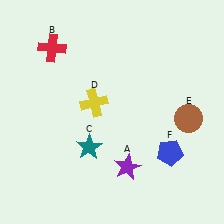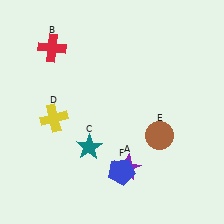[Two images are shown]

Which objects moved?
The objects that moved are: the yellow cross (D), the brown circle (E), the blue pentagon (F).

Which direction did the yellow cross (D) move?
The yellow cross (D) moved left.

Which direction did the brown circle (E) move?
The brown circle (E) moved left.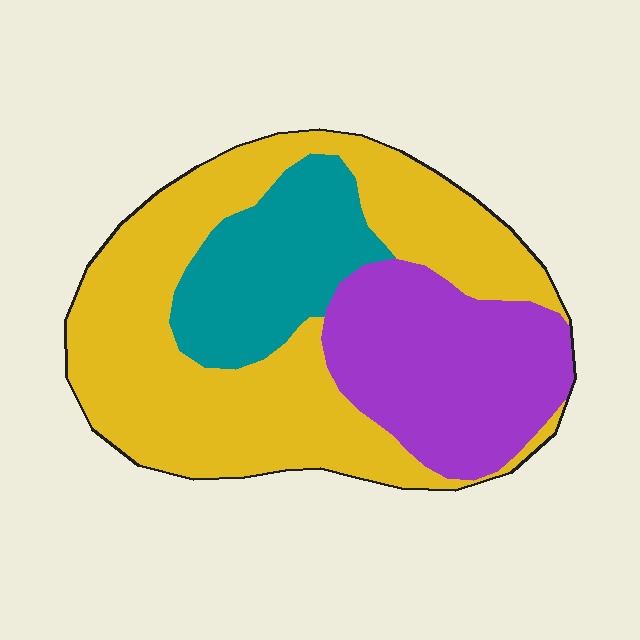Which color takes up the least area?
Teal, at roughly 20%.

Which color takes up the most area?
Yellow, at roughly 55%.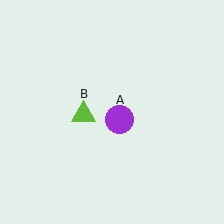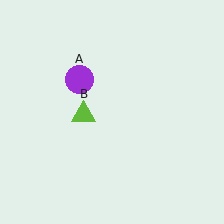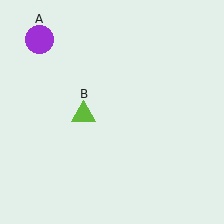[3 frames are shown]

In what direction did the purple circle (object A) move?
The purple circle (object A) moved up and to the left.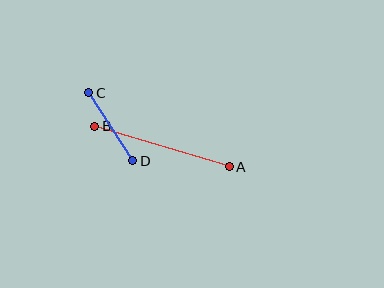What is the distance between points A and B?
The distance is approximately 140 pixels.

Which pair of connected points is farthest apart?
Points A and B are farthest apart.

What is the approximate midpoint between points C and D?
The midpoint is at approximately (111, 127) pixels.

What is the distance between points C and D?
The distance is approximately 81 pixels.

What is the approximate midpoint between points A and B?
The midpoint is at approximately (162, 146) pixels.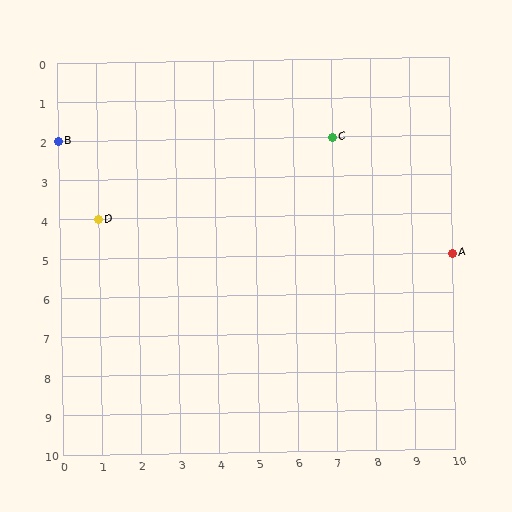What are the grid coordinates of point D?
Point D is at grid coordinates (1, 4).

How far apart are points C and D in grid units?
Points C and D are 6 columns and 2 rows apart (about 6.3 grid units diagonally).